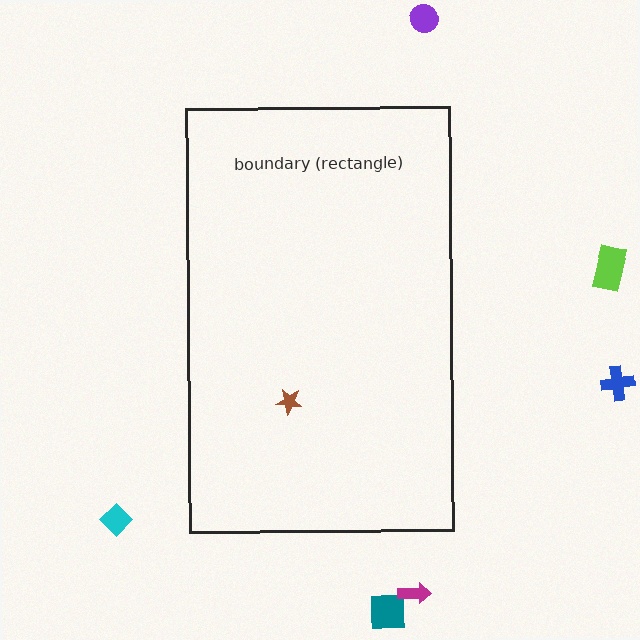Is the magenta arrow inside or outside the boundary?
Outside.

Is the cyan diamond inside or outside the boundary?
Outside.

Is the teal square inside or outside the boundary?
Outside.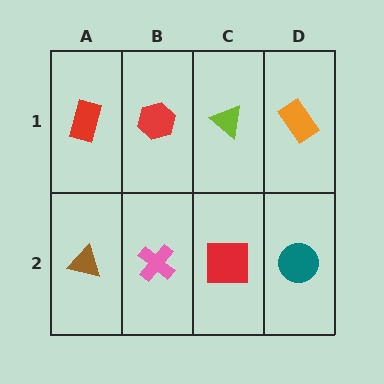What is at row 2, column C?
A red square.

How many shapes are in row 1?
4 shapes.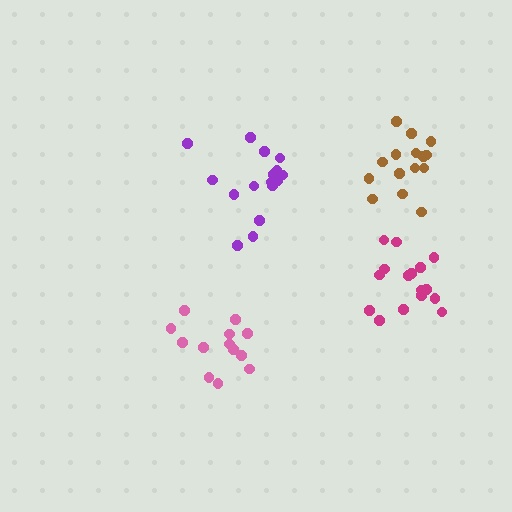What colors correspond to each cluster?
The clusters are colored: purple, pink, magenta, brown.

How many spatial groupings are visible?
There are 4 spatial groupings.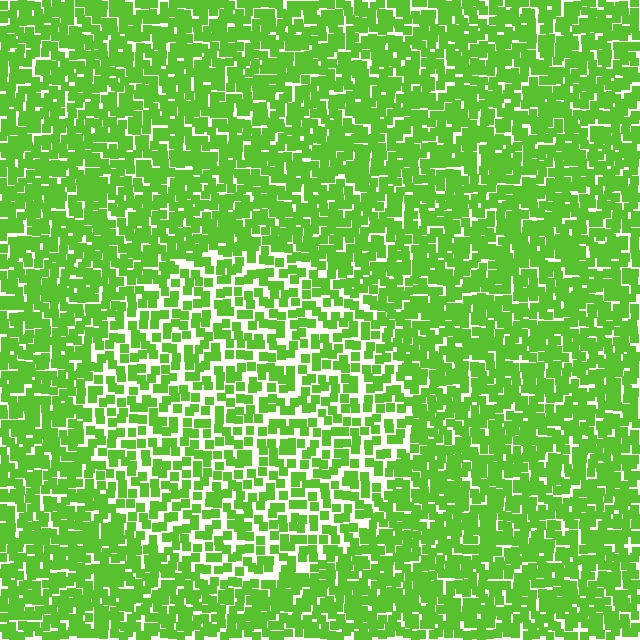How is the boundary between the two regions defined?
The boundary is defined by a change in element density (approximately 1.6x ratio). All elements are the same color, size, and shape.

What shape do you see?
I see a circle.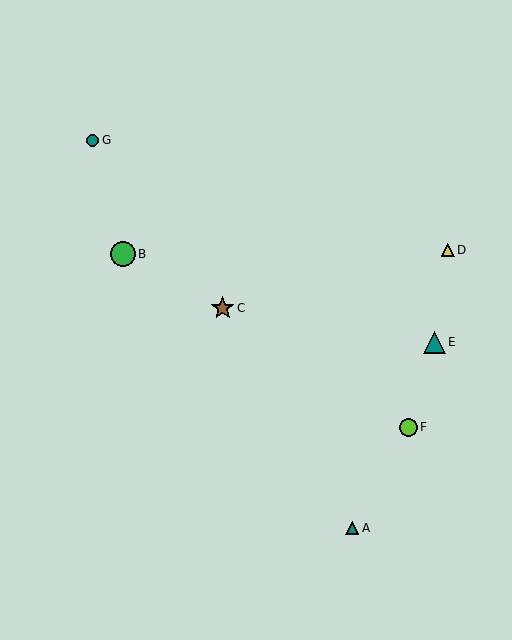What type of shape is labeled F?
Shape F is a lime circle.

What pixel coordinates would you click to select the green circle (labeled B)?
Click at (123, 254) to select the green circle B.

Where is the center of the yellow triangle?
The center of the yellow triangle is at (448, 250).